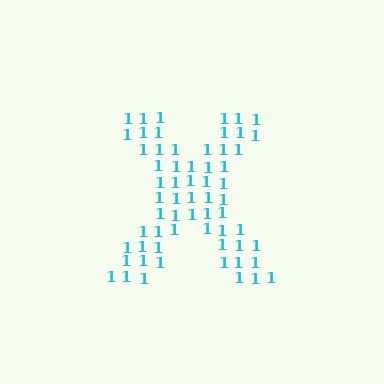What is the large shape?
The large shape is the letter X.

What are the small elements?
The small elements are digit 1's.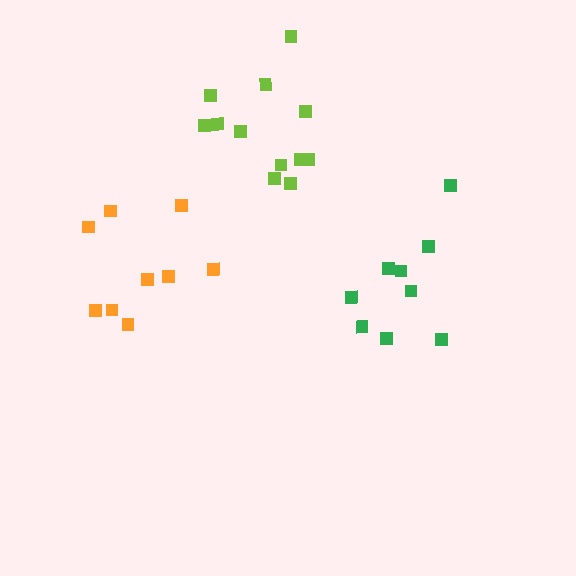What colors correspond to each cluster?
The clusters are colored: orange, lime, green.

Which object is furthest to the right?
The green cluster is rightmost.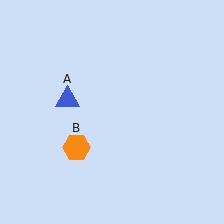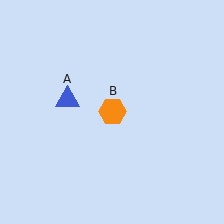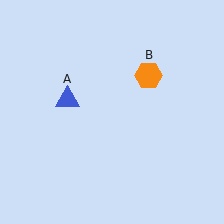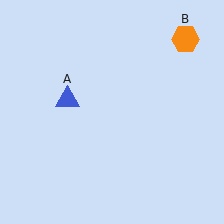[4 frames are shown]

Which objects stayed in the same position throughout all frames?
Blue triangle (object A) remained stationary.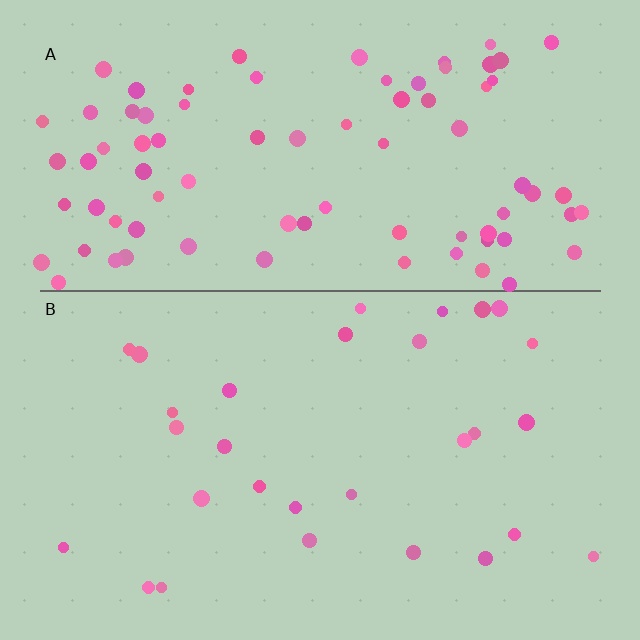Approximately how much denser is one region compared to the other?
Approximately 2.9× — region A over region B.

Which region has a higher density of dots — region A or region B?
A (the top).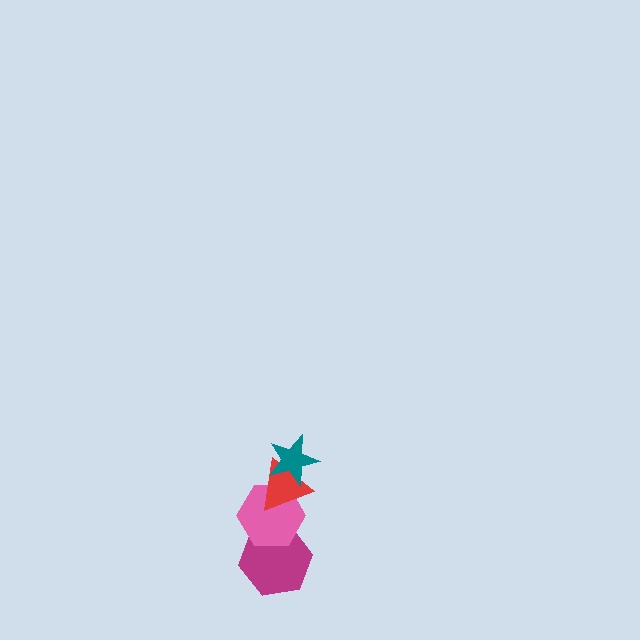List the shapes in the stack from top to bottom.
From top to bottom: the teal star, the red triangle, the pink hexagon, the magenta hexagon.